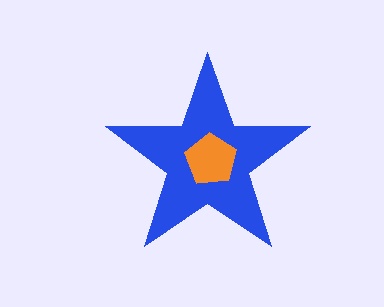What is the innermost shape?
The orange pentagon.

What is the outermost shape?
The blue star.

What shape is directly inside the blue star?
The orange pentagon.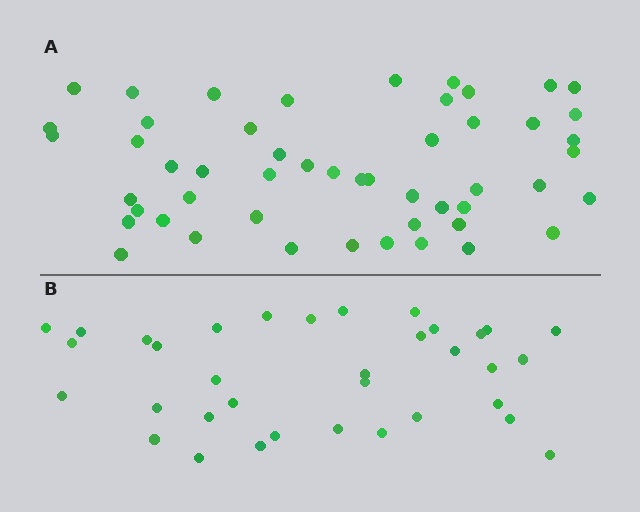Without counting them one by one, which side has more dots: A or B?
Region A (the top region) has more dots.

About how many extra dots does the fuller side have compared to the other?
Region A has approximately 15 more dots than region B.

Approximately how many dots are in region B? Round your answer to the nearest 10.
About 40 dots. (The exact count is 35, which rounds to 40.)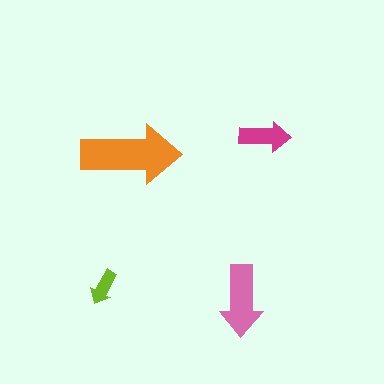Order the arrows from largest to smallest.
the orange one, the pink one, the magenta one, the lime one.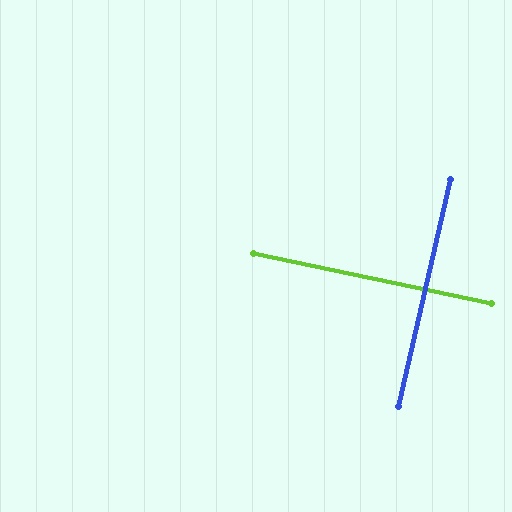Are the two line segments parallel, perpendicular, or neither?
Perpendicular — they meet at approximately 89°.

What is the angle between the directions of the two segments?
Approximately 89 degrees.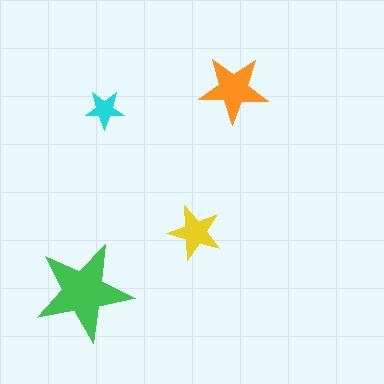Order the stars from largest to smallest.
the green one, the orange one, the yellow one, the cyan one.